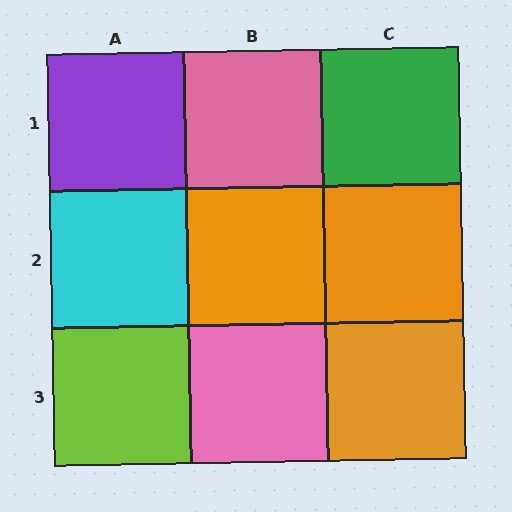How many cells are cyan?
1 cell is cyan.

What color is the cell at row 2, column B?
Orange.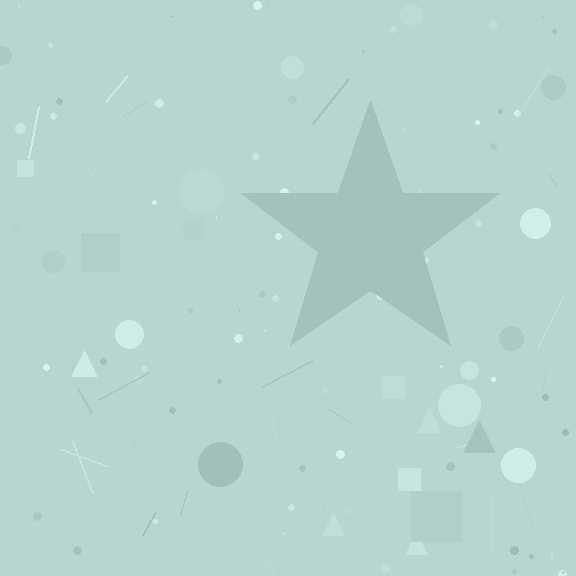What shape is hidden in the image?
A star is hidden in the image.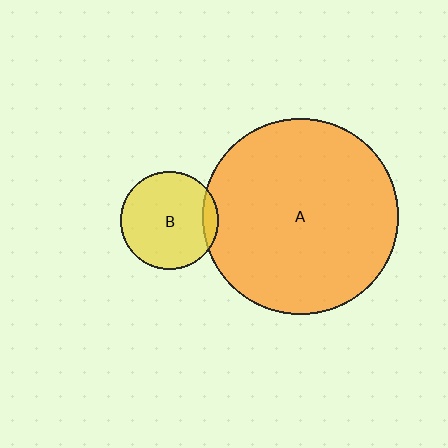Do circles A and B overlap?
Yes.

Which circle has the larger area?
Circle A (orange).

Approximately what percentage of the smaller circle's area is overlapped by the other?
Approximately 10%.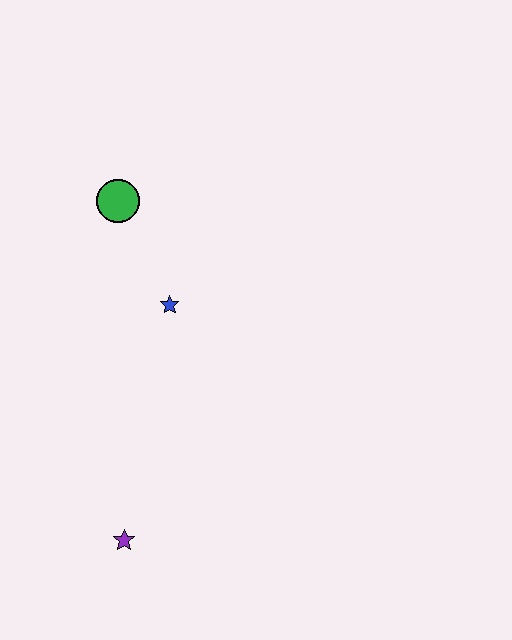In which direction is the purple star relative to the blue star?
The purple star is below the blue star.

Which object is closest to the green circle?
The blue star is closest to the green circle.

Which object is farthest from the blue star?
The purple star is farthest from the blue star.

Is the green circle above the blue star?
Yes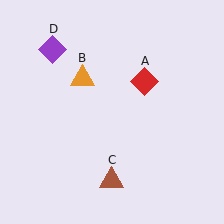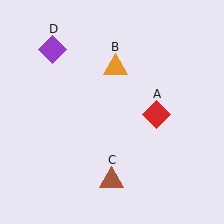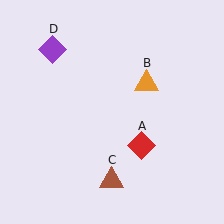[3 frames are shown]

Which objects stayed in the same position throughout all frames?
Brown triangle (object C) and purple diamond (object D) remained stationary.